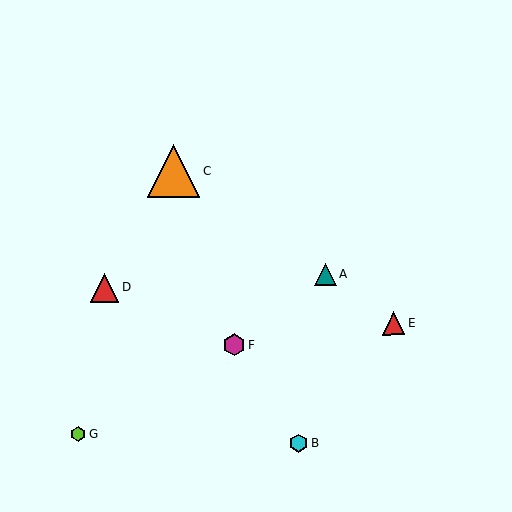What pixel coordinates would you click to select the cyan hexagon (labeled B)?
Click at (298, 443) to select the cyan hexagon B.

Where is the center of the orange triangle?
The center of the orange triangle is at (173, 171).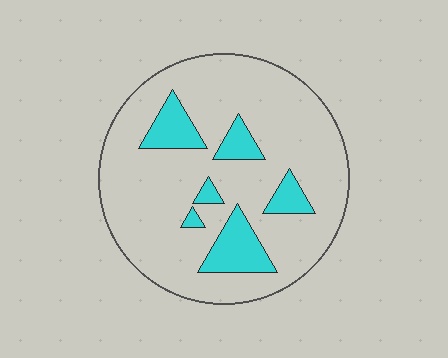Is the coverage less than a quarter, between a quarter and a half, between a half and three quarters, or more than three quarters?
Less than a quarter.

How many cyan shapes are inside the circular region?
6.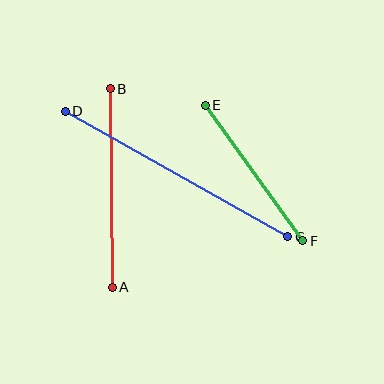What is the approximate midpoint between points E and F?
The midpoint is at approximately (254, 173) pixels.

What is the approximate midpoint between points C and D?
The midpoint is at approximately (176, 174) pixels.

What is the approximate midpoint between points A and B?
The midpoint is at approximately (111, 188) pixels.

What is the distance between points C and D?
The distance is approximately 256 pixels.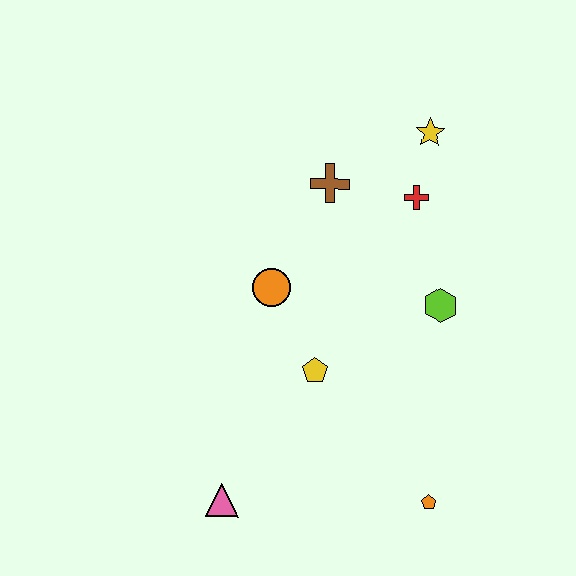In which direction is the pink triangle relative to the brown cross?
The pink triangle is below the brown cross.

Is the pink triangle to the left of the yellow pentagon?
Yes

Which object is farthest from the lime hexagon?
The pink triangle is farthest from the lime hexagon.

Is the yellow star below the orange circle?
No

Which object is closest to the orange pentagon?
The yellow pentagon is closest to the orange pentagon.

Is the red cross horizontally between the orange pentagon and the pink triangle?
Yes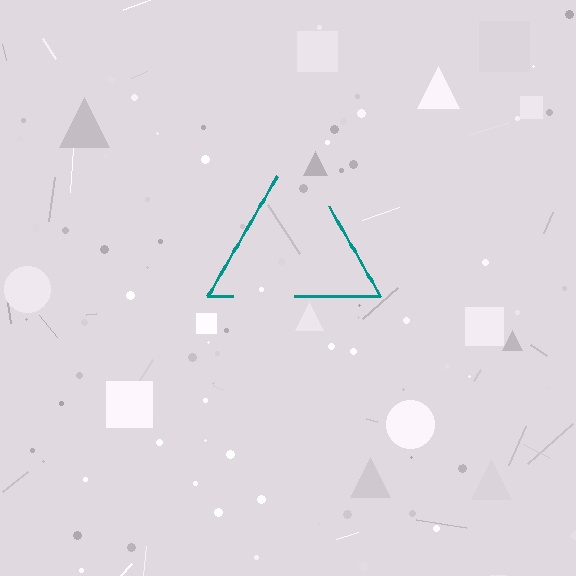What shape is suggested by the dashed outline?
The dashed outline suggests a triangle.